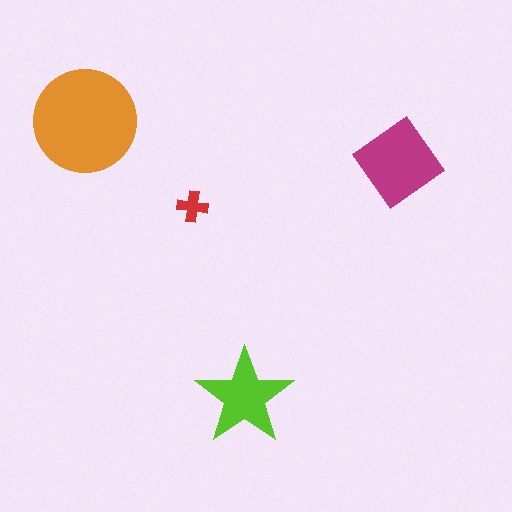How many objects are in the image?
There are 4 objects in the image.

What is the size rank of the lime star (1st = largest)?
3rd.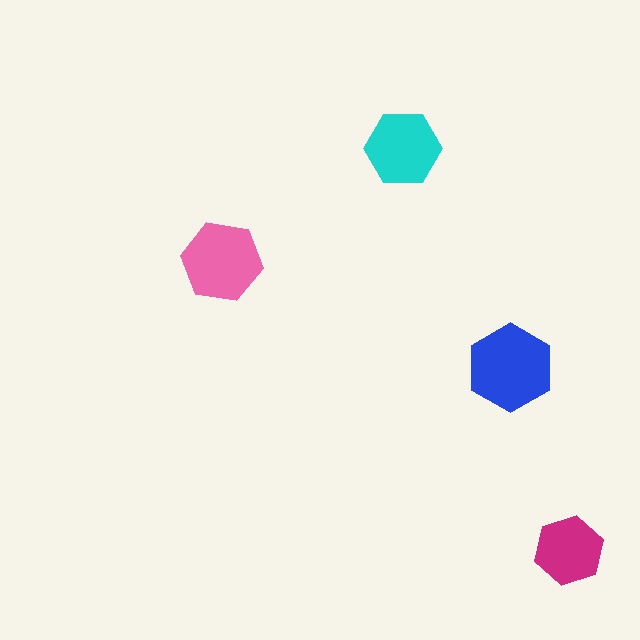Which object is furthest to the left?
The pink hexagon is leftmost.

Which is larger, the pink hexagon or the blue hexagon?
The blue one.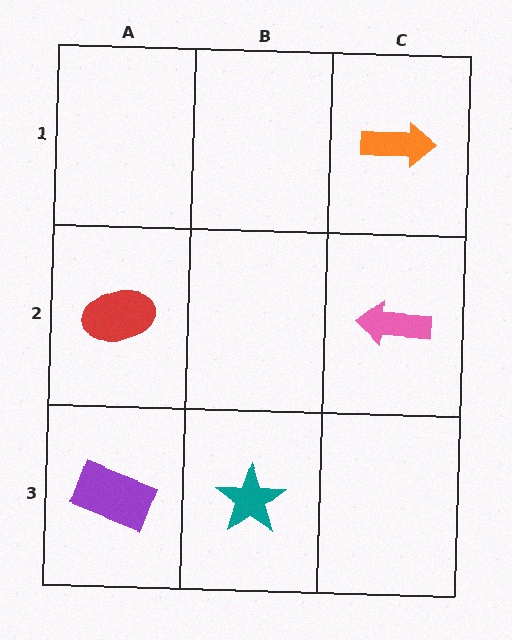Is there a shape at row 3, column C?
No, that cell is empty.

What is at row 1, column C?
An orange arrow.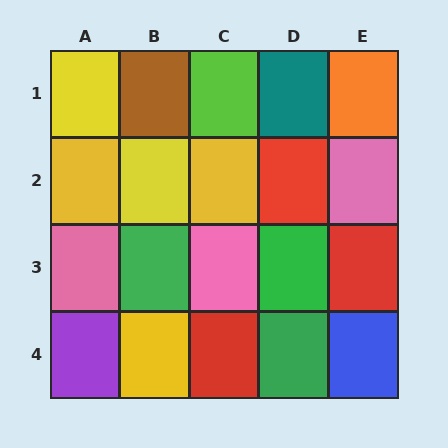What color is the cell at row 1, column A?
Yellow.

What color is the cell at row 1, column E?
Orange.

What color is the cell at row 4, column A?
Purple.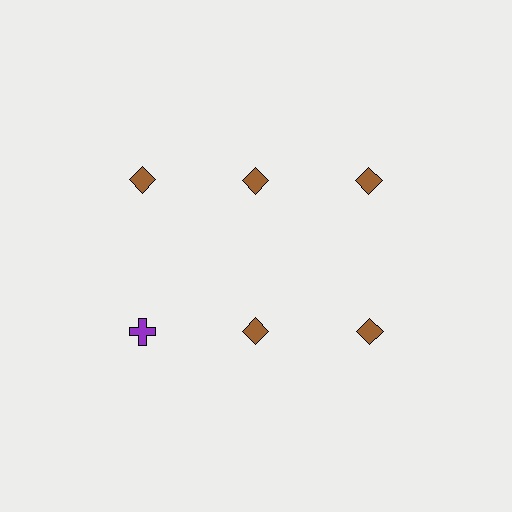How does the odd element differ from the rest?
It differs in both color (purple instead of brown) and shape (cross instead of diamond).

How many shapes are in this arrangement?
There are 6 shapes arranged in a grid pattern.